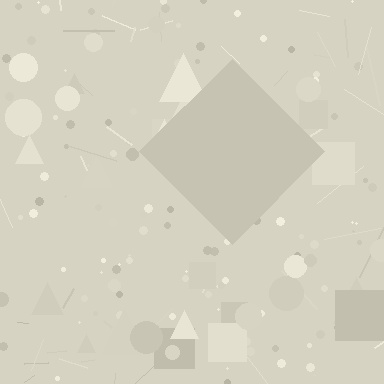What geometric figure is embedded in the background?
A diamond is embedded in the background.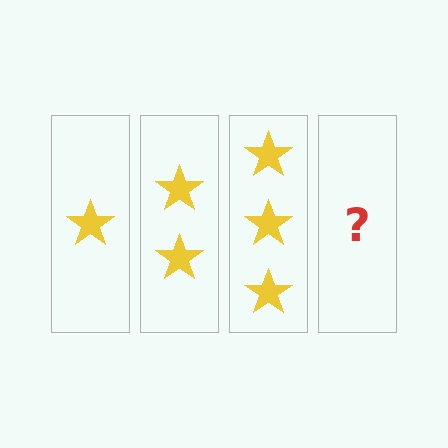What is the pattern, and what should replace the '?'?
The pattern is that each step adds one more star. The '?' should be 4 stars.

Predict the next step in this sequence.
The next step is 4 stars.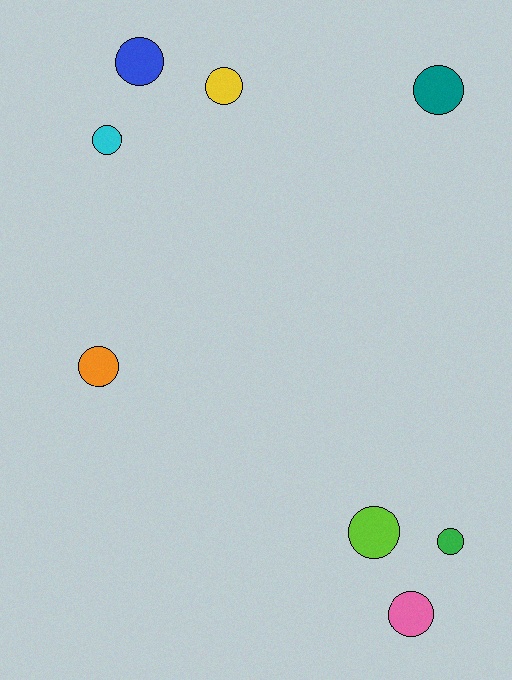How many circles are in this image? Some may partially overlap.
There are 8 circles.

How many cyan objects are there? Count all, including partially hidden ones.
There is 1 cyan object.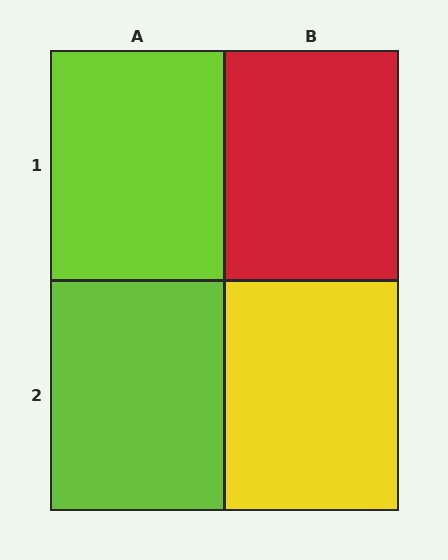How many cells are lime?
2 cells are lime.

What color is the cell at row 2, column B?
Yellow.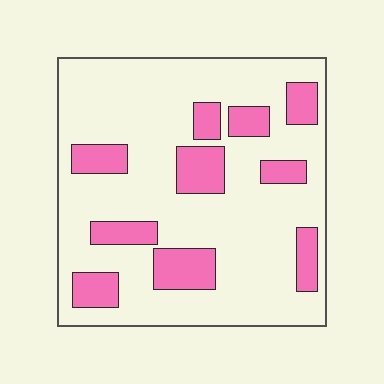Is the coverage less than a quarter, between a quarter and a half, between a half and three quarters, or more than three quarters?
Less than a quarter.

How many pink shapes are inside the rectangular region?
10.